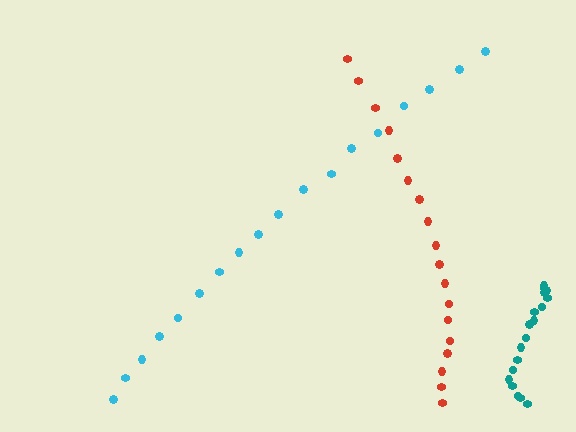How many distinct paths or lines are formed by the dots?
There are 3 distinct paths.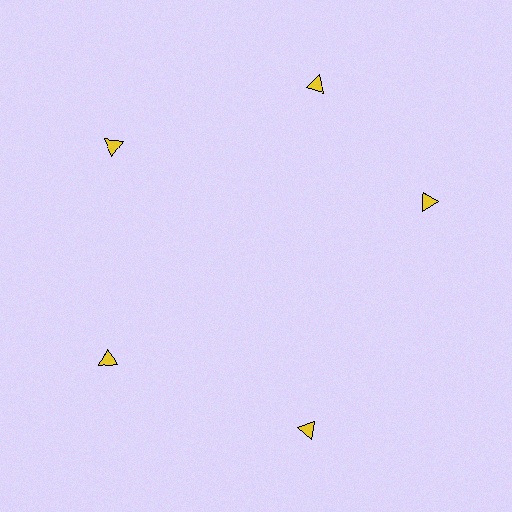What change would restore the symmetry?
The symmetry would be restored by rotating it back into even spacing with its neighbors so that all 5 triangles sit at equal angles and equal distance from the center.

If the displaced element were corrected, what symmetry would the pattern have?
It would have 5-fold rotational symmetry — the pattern would map onto itself every 72 degrees.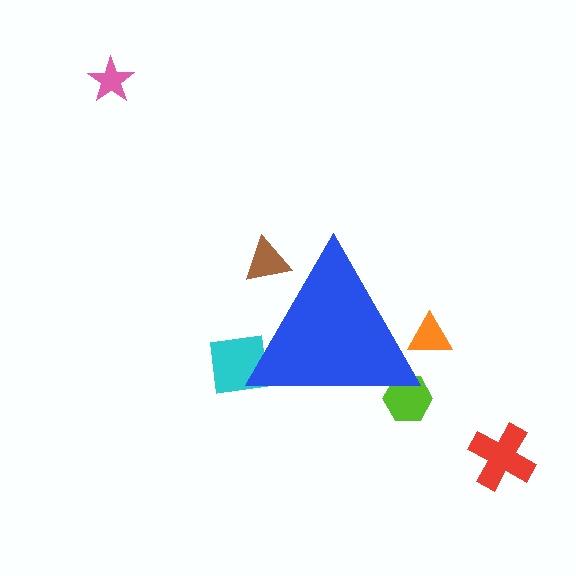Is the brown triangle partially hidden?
Yes, the brown triangle is partially hidden behind the blue triangle.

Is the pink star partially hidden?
No, the pink star is fully visible.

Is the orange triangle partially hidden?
Yes, the orange triangle is partially hidden behind the blue triangle.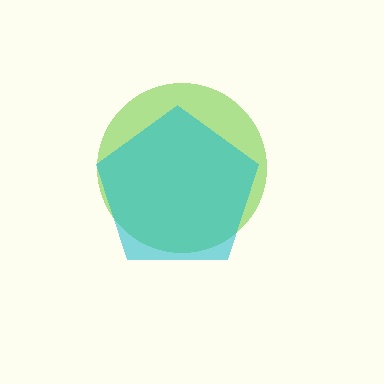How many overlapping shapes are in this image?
There are 2 overlapping shapes in the image.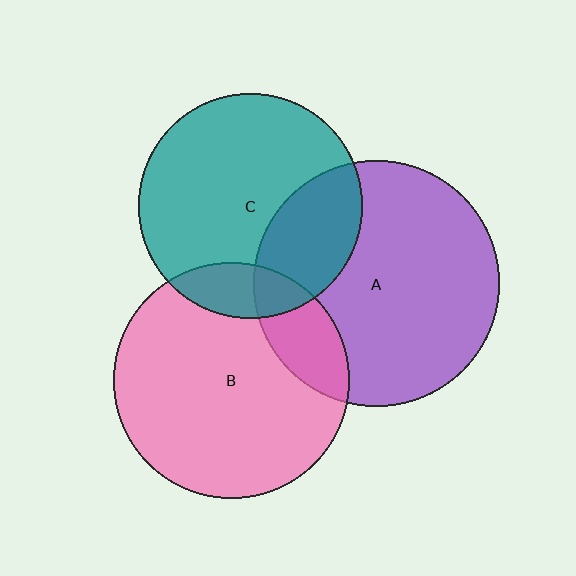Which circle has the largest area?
Circle A (purple).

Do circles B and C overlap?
Yes.